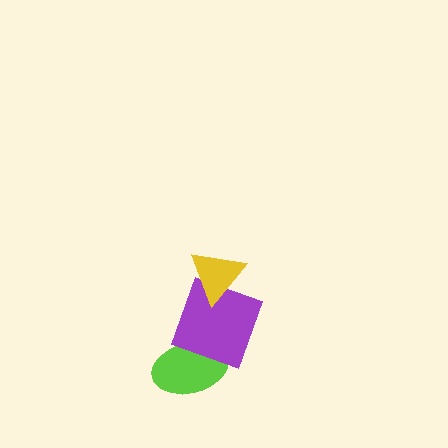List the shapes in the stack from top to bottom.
From top to bottom: the yellow triangle, the purple square, the lime ellipse.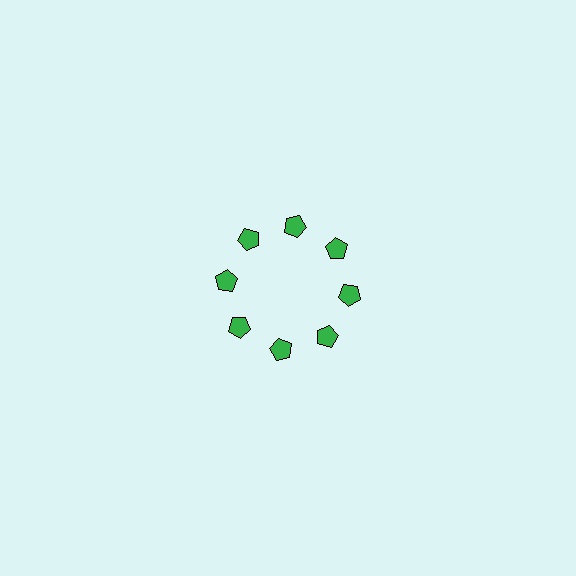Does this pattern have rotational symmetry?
Yes, this pattern has 8-fold rotational symmetry. It looks the same after rotating 45 degrees around the center.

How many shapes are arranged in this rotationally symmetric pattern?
There are 8 shapes, arranged in 8 groups of 1.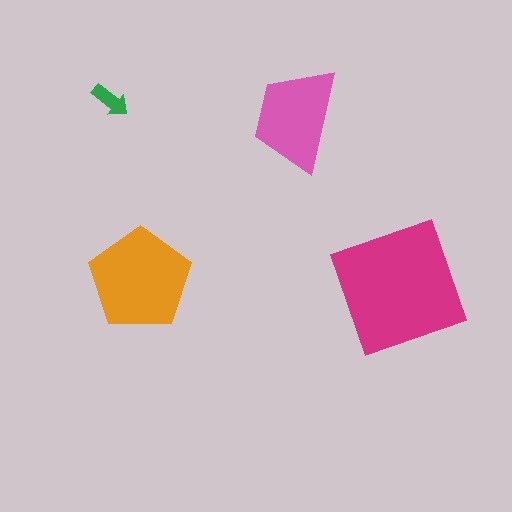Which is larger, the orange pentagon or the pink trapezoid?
The orange pentagon.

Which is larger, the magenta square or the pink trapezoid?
The magenta square.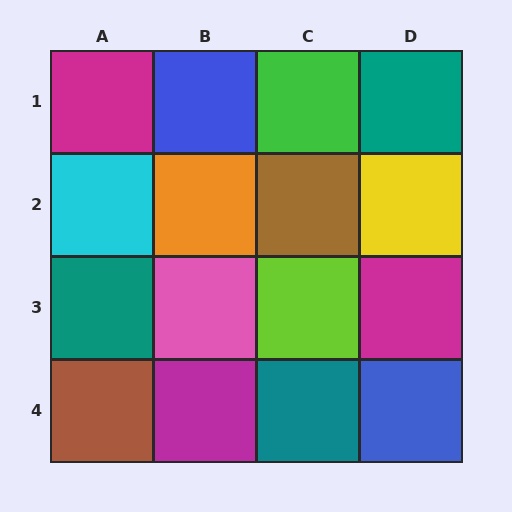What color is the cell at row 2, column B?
Orange.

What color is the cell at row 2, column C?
Brown.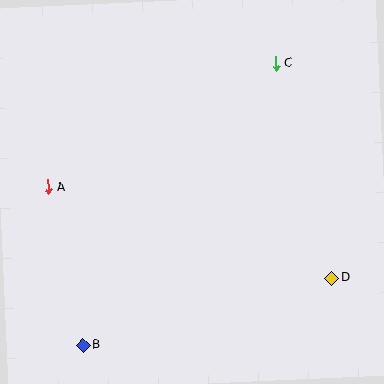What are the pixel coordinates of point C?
Point C is at (276, 64).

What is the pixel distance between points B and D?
The distance between B and D is 258 pixels.